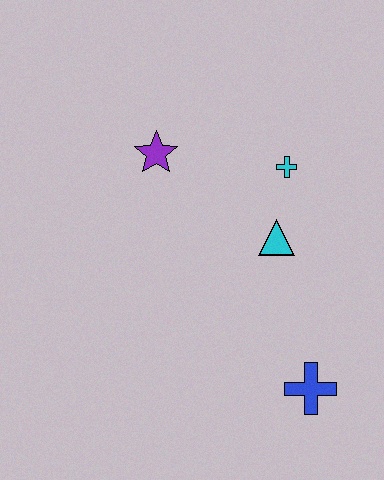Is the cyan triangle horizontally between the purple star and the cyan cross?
Yes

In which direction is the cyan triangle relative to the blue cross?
The cyan triangle is above the blue cross.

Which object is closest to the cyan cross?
The cyan triangle is closest to the cyan cross.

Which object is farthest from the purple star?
The blue cross is farthest from the purple star.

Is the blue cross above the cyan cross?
No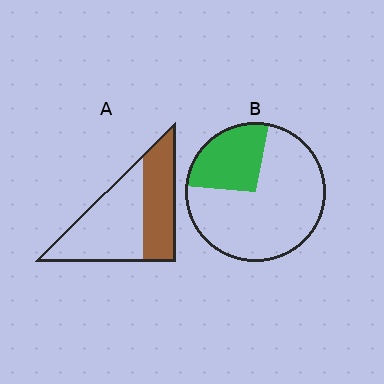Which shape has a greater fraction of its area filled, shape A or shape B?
Shape A.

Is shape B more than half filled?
No.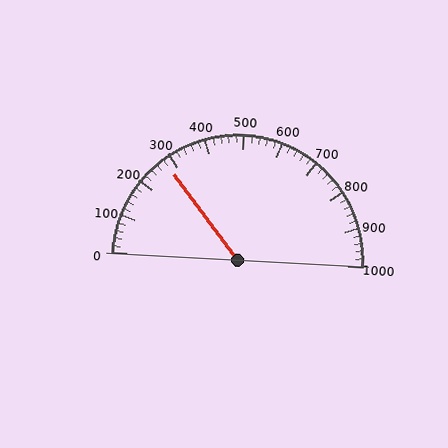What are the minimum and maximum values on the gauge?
The gauge ranges from 0 to 1000.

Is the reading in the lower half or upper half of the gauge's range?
The reading is in the lower half of the range (0 to 1000).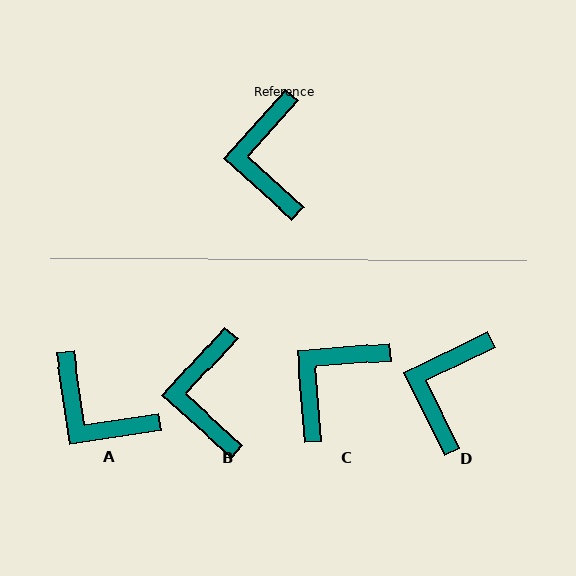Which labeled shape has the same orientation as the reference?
B.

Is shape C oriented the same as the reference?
No, it is off by about 43 degrees.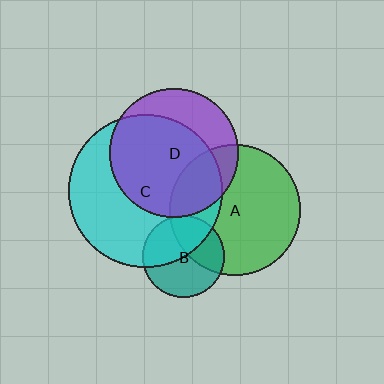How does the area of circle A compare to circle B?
Approximately 2.6 times.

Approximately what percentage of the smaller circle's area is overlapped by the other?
Approximately 25%.